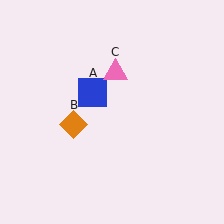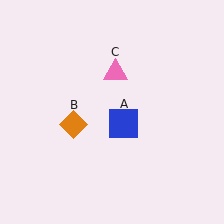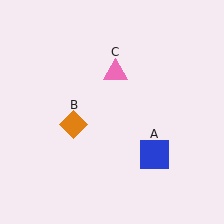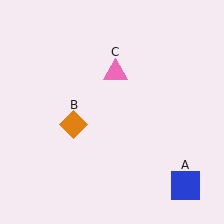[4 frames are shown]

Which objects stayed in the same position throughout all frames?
Orange diamond (object B) and pink triangle (object C) remained stationary.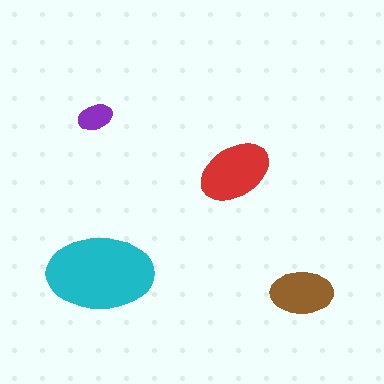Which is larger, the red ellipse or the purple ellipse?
The red one.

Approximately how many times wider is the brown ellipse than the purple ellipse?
About 2 times wider.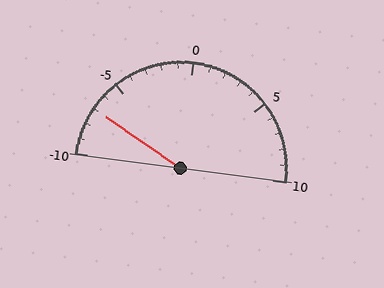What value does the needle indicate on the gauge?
The needle indicates approximately -7.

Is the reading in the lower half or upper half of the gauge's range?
The reading is in the lower half of the range (-10 to 10).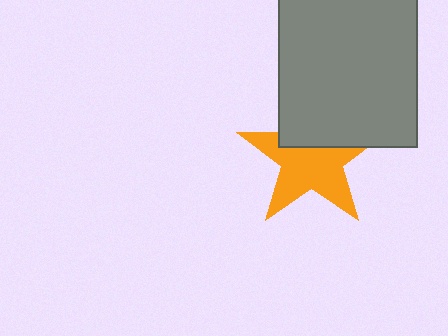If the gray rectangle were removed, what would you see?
You would see the complete orange star.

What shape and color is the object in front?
The object in front is a gray rectangle.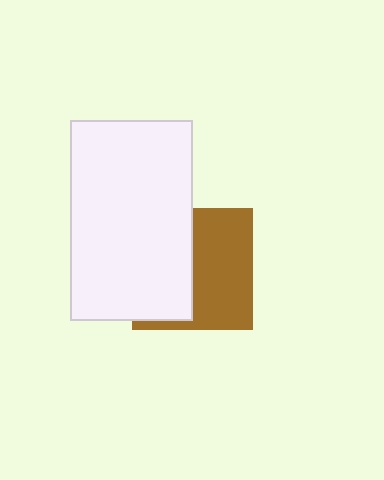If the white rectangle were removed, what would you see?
You would see the complete brown square.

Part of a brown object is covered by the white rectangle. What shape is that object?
It is a square.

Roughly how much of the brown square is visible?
About half of it is visible (roughly 53%).